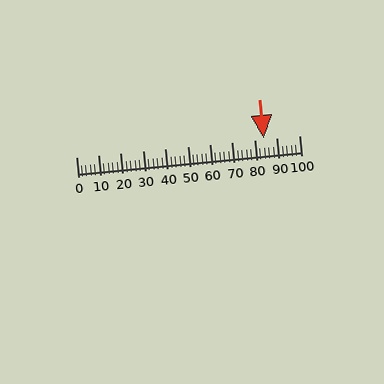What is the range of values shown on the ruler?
The ruler shows values from 0 to 100.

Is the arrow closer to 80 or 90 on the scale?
The arrow is closer to 80.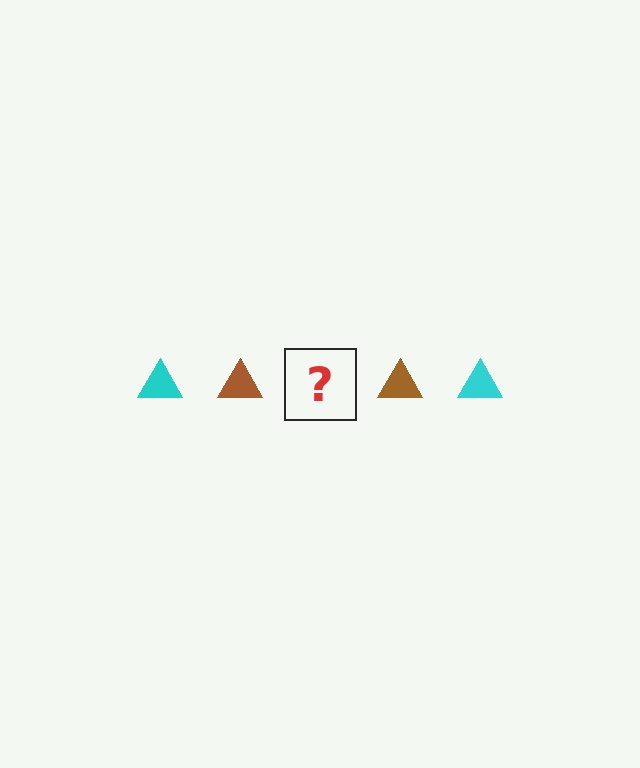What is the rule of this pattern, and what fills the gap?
The rule is that the pattern cycles through cyan, brown triangles. The gap should be filled with a cyan triangle.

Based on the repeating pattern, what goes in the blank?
The blank should be a cyan triangle.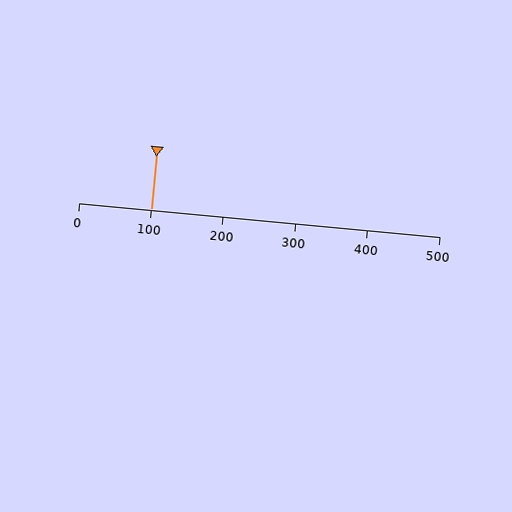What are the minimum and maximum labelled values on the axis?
The axis runs from 0 to 500.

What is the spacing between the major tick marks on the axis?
The major ticks are spaced 100 apart.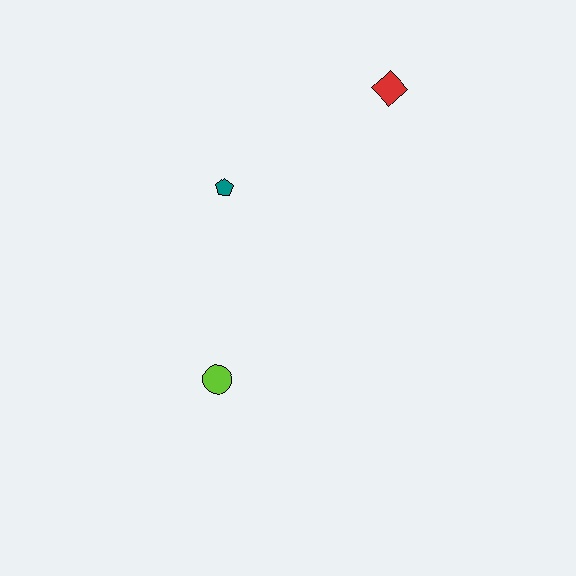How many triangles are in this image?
There are no triangles.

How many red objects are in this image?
There is 1 red object.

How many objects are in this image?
There are 3 objects.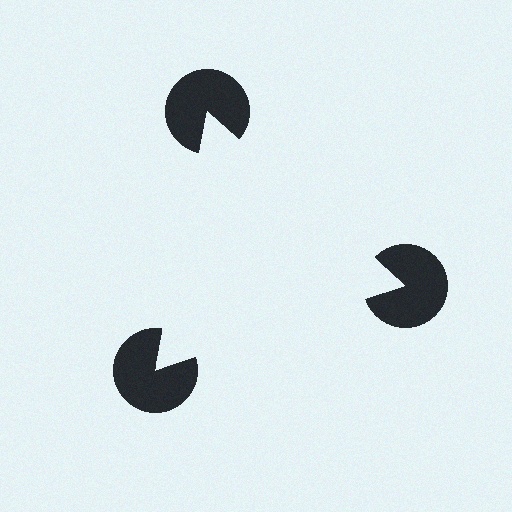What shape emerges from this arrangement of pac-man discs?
An illusory triangle — its edges are inferred from the aligned wedge cuts in the pac-man discs, not physically drawn.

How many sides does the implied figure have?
3 sides.